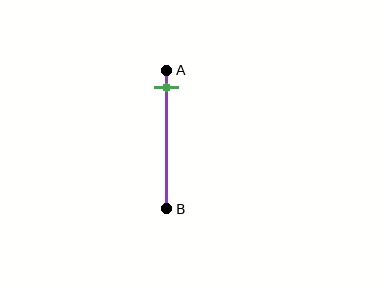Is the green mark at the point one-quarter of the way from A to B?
No, the mark is at about 10% from A, not at the 25% one-quarter point.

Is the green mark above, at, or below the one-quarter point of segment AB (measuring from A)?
The green mark is above the one-quarter point of segment AB.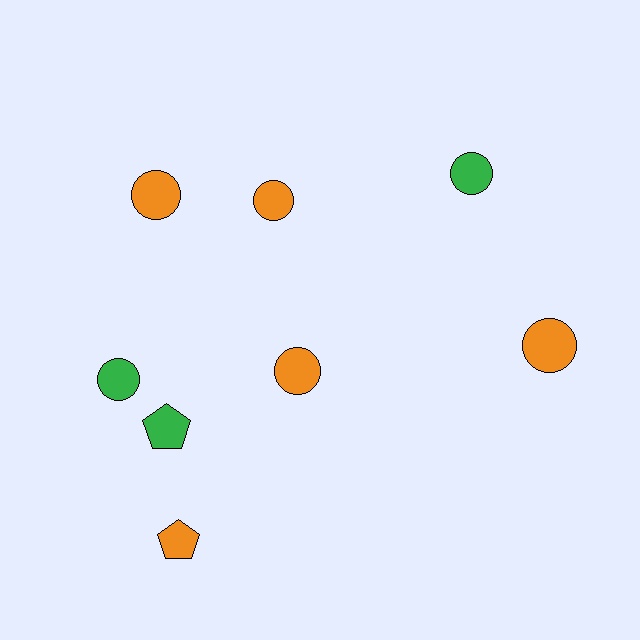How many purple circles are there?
There are no purple circles.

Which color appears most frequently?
Orange, with 5 objects.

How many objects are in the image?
There are 8 objects.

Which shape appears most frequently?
Circle, with 6 objects.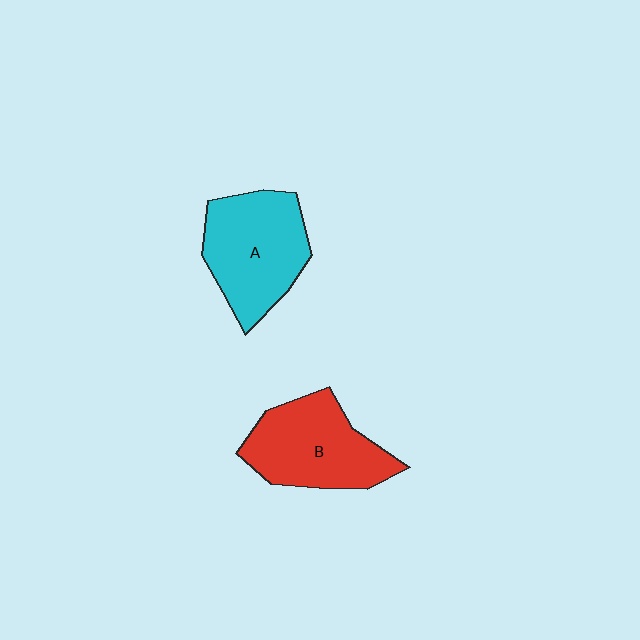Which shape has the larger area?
Shape A (cyan).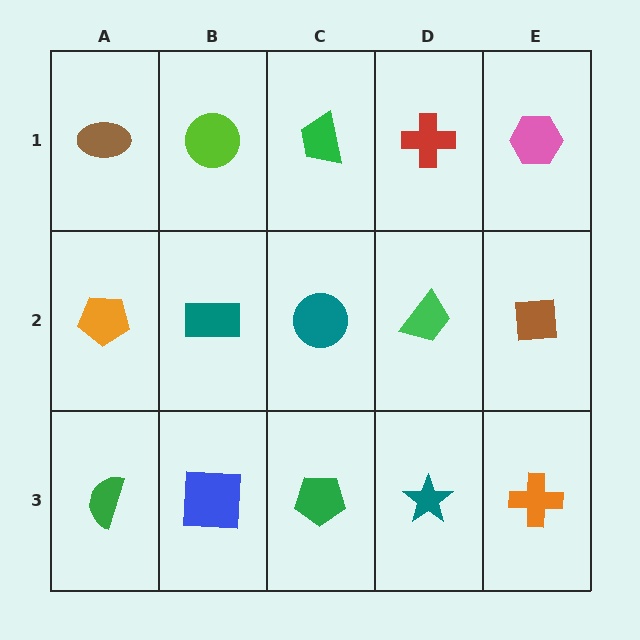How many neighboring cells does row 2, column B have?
4.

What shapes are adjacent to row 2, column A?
A brown ellipse (row 1, column A), a green semicircle (row 3, column A), a teal rectangle (row 2, column B).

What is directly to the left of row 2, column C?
A teal rectangle.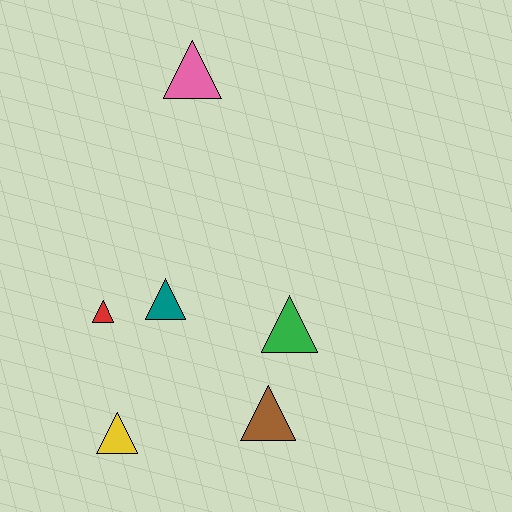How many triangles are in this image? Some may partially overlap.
There are 6 triangles.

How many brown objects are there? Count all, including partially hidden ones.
There is 1 brown object.